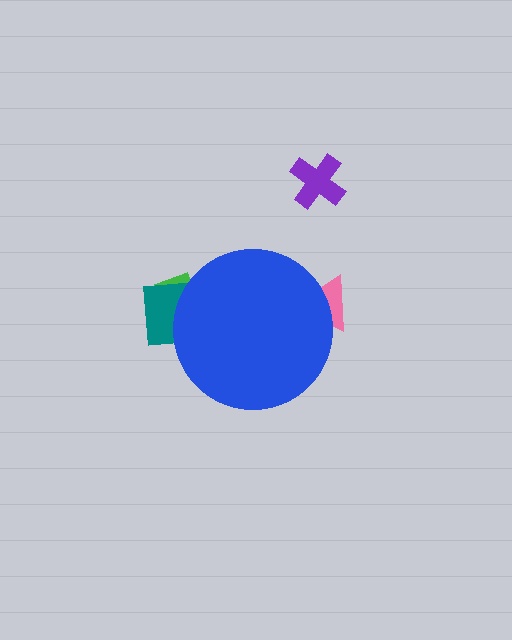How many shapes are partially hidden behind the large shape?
3 shapes are partially hidden.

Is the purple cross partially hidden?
No, the purple cross is fully visible.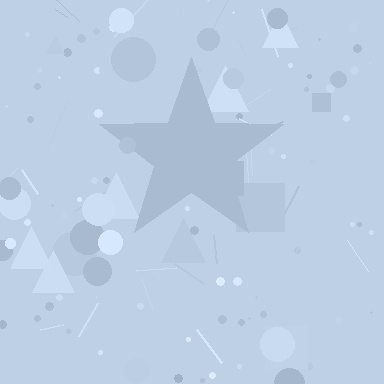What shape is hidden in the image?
A star is hidden in the image.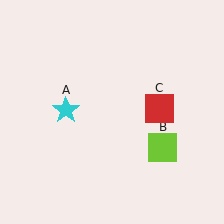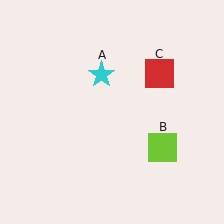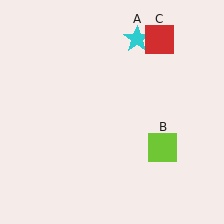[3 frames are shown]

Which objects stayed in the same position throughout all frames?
Lime square (object B) remained stationary.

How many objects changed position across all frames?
2 objects changed position: cyan star (object A), red square (object C).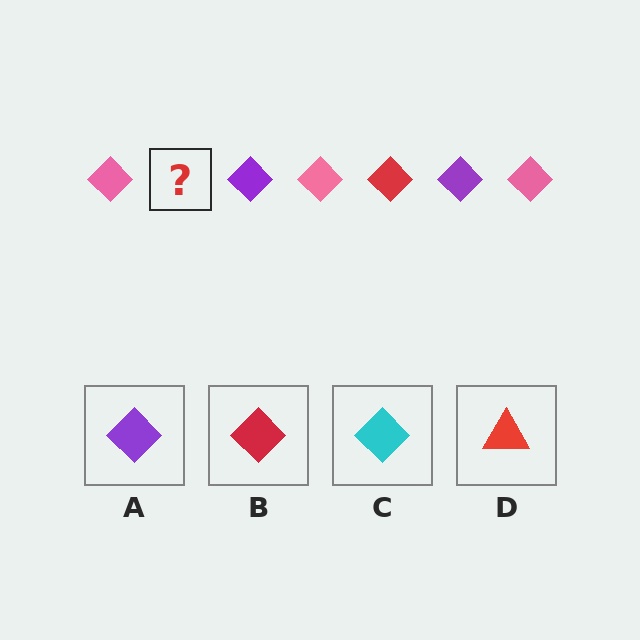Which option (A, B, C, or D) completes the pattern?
B.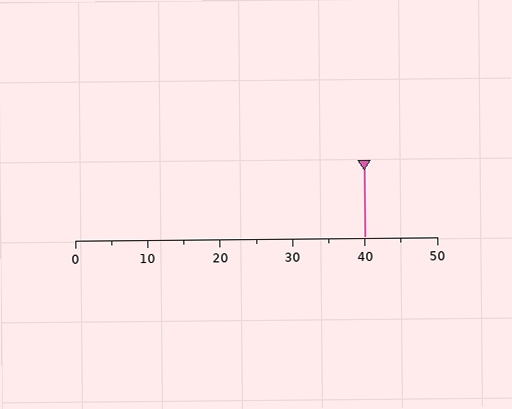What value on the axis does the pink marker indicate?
The marker indicates approximately 40.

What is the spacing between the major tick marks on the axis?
The major ticks are spaced 10 apart.